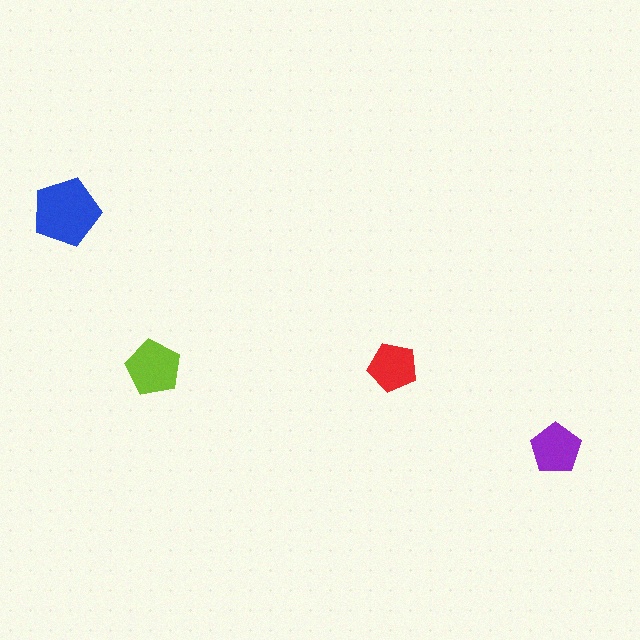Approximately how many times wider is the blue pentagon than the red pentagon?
About 1.5 times wider.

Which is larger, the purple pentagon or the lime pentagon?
The lime one.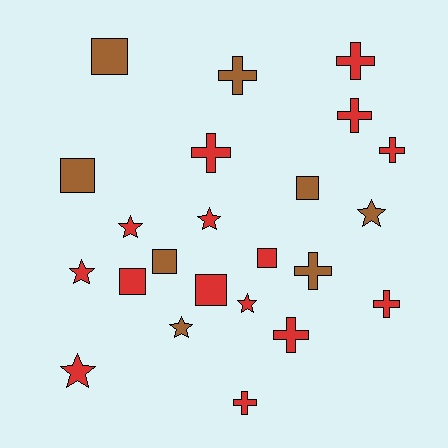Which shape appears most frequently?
Cross, with 9 objects.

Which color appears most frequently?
Red, with 15 objects.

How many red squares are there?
There are 3 red squares.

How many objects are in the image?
There are 23 objects.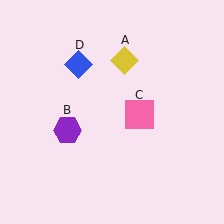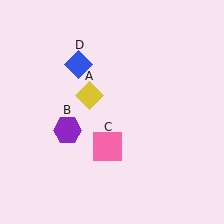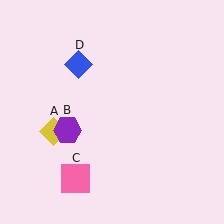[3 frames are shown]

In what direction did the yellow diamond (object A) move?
The yellow diamond (object A) moved down and to the left.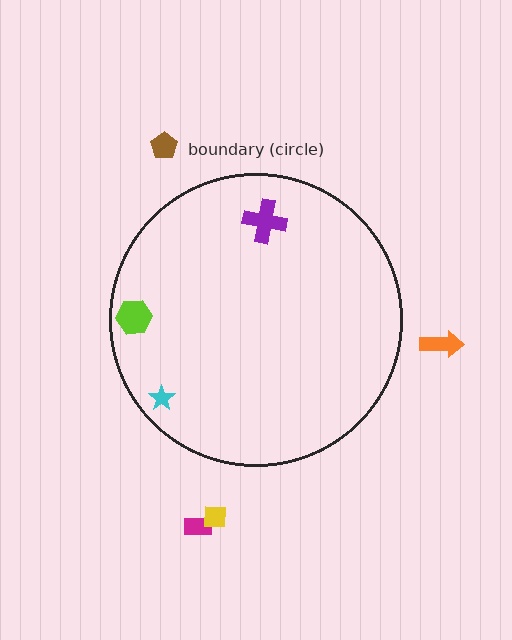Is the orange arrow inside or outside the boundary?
Outside.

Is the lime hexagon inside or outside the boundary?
Inside.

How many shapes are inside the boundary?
3 inside, 4 outside.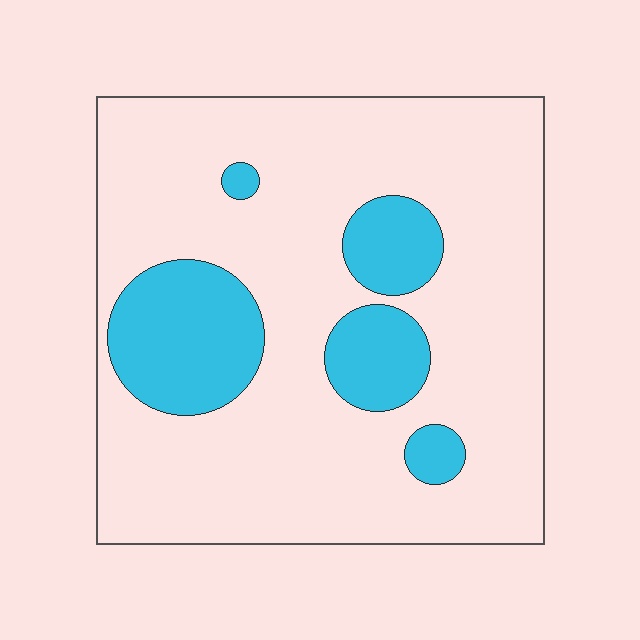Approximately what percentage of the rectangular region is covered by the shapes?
Approximately 20%.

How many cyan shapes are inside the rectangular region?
5.